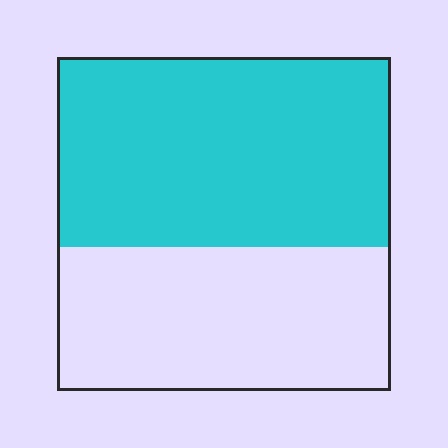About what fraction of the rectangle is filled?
About three fifths (3/5).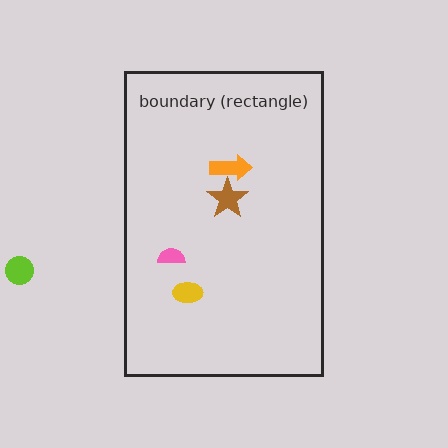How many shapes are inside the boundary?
4 inside, 1 outside.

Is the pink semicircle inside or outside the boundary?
Inside.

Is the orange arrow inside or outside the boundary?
Inside.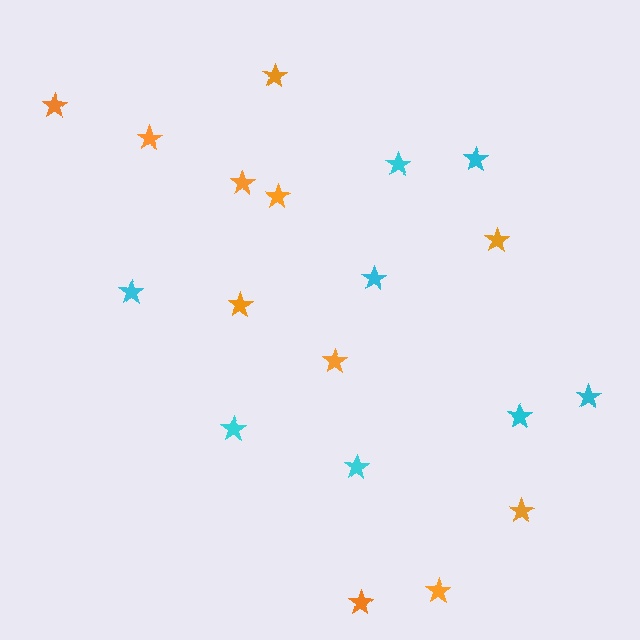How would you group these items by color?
There are 2 groups: one group of orange stars (11) and one group of cyan stars (8).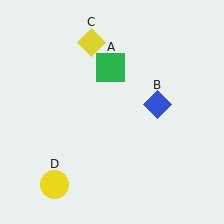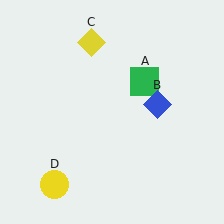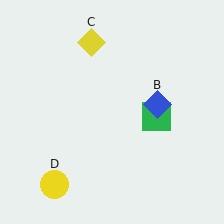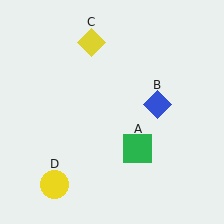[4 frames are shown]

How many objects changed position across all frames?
1 object changed position: green square (object A).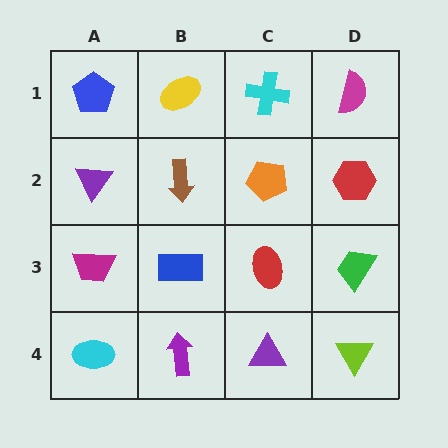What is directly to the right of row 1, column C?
A magenta semicircle.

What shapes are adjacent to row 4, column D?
A green trapezoid (row 3, column D), a purple triangle (row 4, column C).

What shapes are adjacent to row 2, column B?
A yellow ellipse (row 1, column B), a blue rectangle (row 3, column B), a purple triangle (row 2, column A), an orange pentagon (row 2, column C).